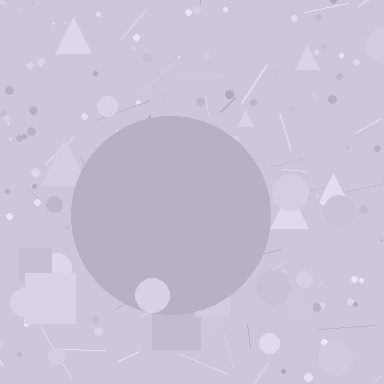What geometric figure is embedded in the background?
A circle is embedded in the background.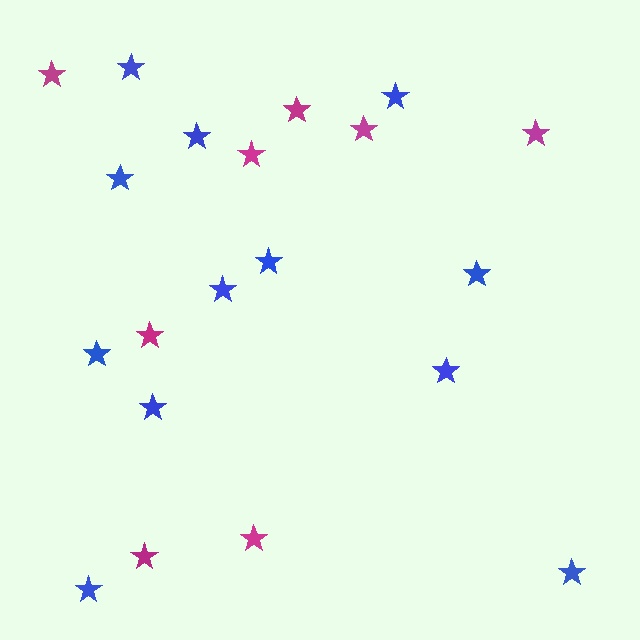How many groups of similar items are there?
There are 2 groups: one group of blue stars (12) and one group of magenta stars (8).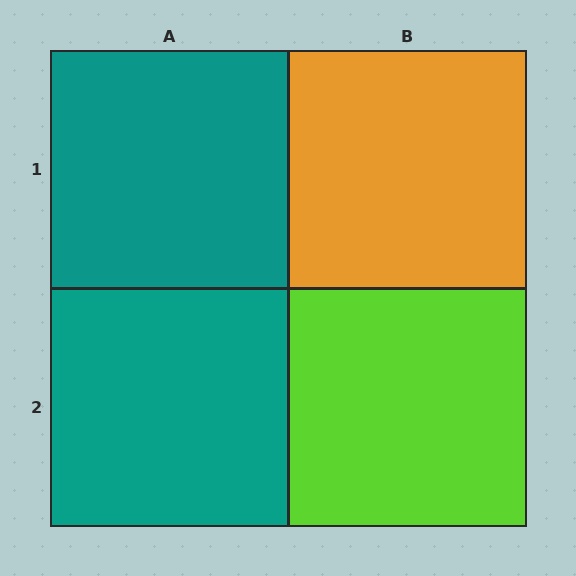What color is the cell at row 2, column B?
Lime.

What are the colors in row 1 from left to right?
Teal, orange.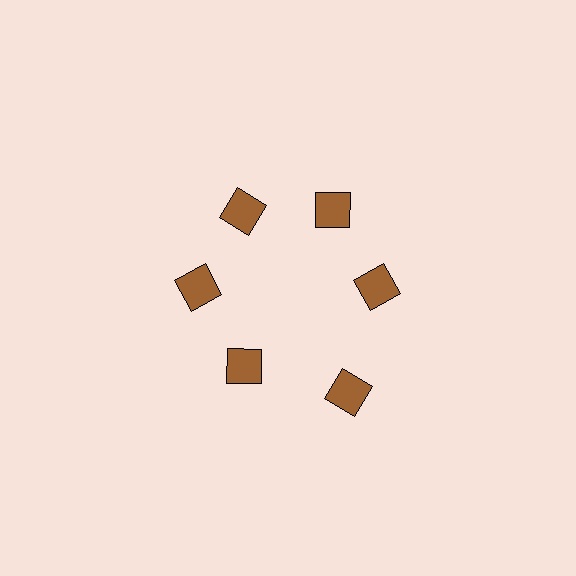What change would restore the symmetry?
The symmetry would be restored by moving it inward, back onto the ring so that all 6 squares sit at equal angles and equal distance from the center.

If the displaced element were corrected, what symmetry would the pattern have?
It would have 6-fold rotational symmetry — the pattern would map onto itself every 60 degrees.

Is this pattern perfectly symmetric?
No. The 6 brown squares are arranged in a ring, but one element near the 5 o'clock position is pushed outward from the center, breaking the 6-fold rotational symmetry.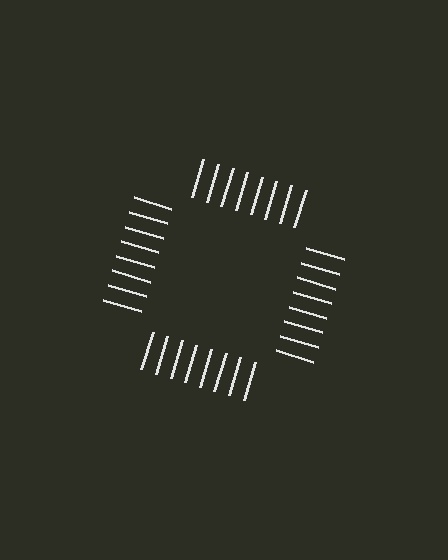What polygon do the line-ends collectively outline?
An illusory square — the line segments terminate on its edges but no continuous stroke is drawn.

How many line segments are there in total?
32 — 8 along each of the 4 edges.